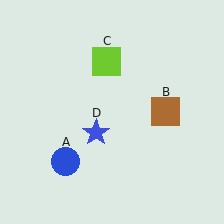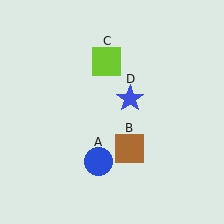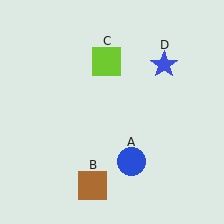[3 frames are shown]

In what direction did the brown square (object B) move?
The brown square (object B) moved down and to the left.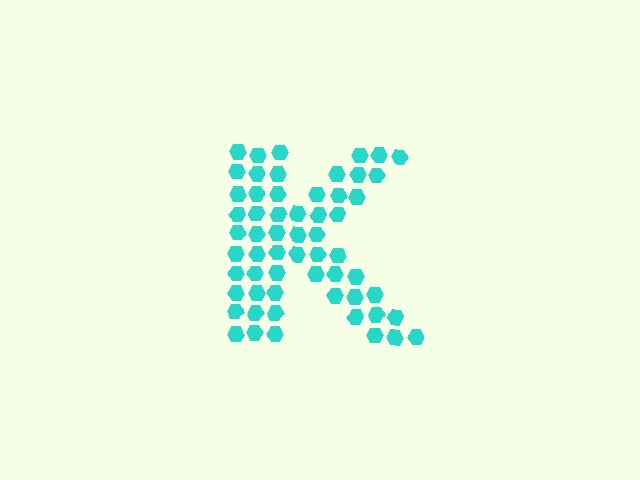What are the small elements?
The small elements are hexagons.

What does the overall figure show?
The overall figure shows the letter K.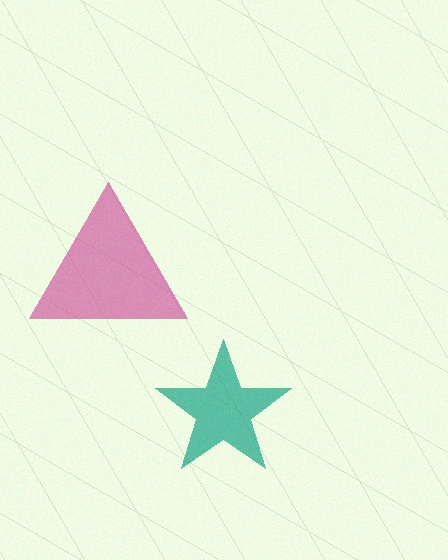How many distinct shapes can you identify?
There are 2 distinct shapes: a teal star, a magenta triangle.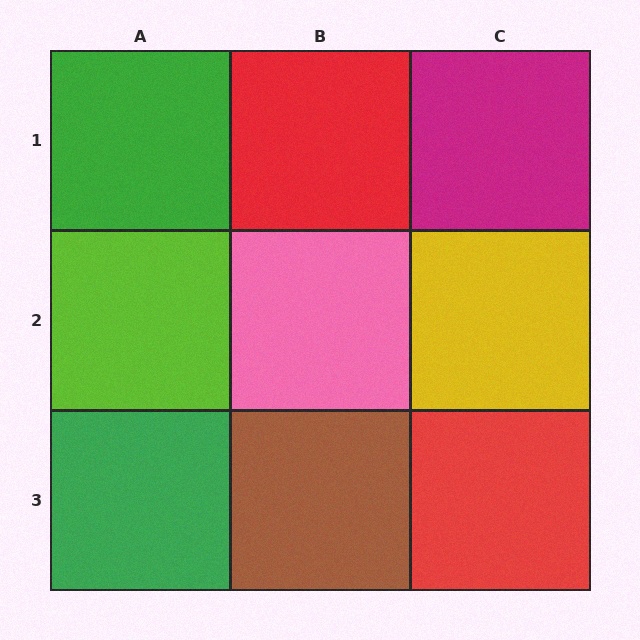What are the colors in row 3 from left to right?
Green, brown, red.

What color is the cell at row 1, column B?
Red.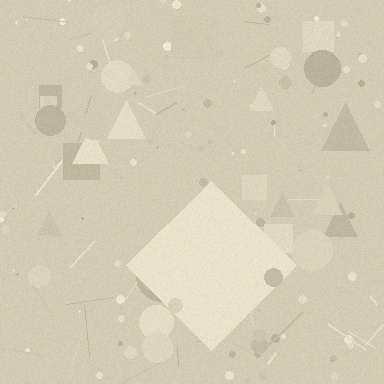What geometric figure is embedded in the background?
A diamond is embedded in the background.